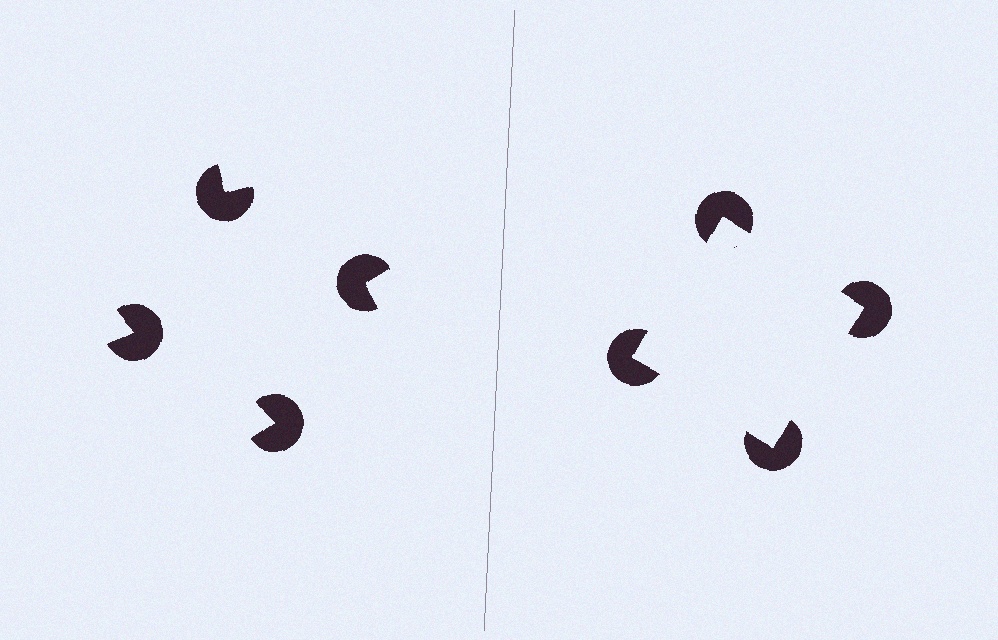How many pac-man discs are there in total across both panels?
8 — 4 on each side.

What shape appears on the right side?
An illusory square.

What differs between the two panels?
The pac-man discs are positioned identically on both sides; only the wedge orientations differ. On the right they align to a square; on the left they are misaligned.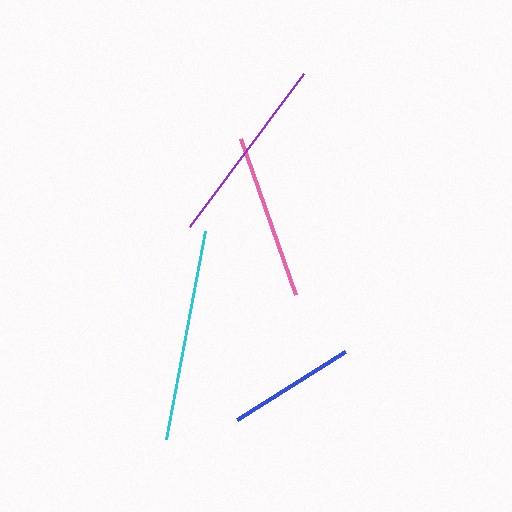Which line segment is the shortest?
The blue line is the shortest at approximately 128 pixels.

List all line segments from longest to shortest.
From longest to shortest: cyan, purple, pink, blue.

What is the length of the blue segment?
The blue segment is approximately 128 pixels long.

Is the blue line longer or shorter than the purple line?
The purple line is longer than the blue line.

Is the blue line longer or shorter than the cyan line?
The cyan line is longer than the blue line.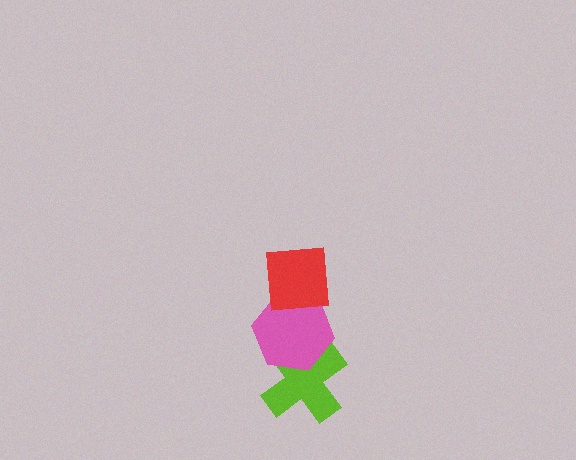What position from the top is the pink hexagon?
The pink hexagon is 2nd from the top.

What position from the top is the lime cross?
The lime cross is 3rd from the top.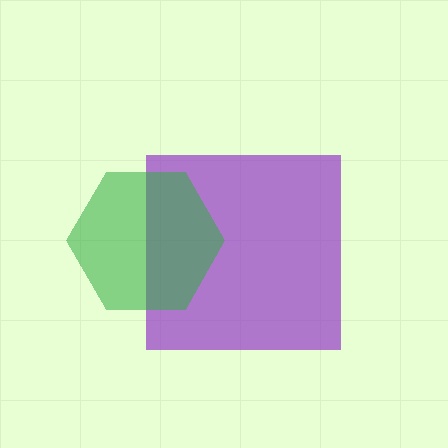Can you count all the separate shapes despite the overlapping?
Yes, there are 2 separate shapes.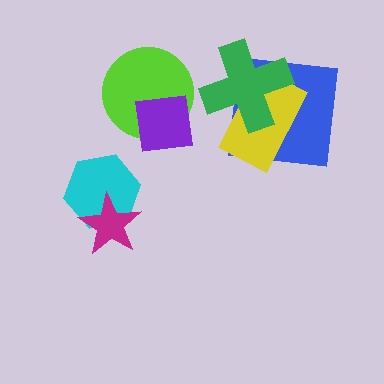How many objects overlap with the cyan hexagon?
1 object overlaps with the cyan hexagon.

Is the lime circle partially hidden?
Yes, it is partially covered by another shape.